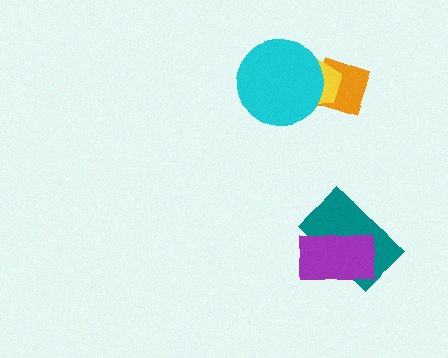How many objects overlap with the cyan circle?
2 objects overlap with the cyan circle.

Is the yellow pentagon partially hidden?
Yes, it is partially covered by another shape.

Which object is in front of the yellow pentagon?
The cyan circle is in front of the yellow pentagon.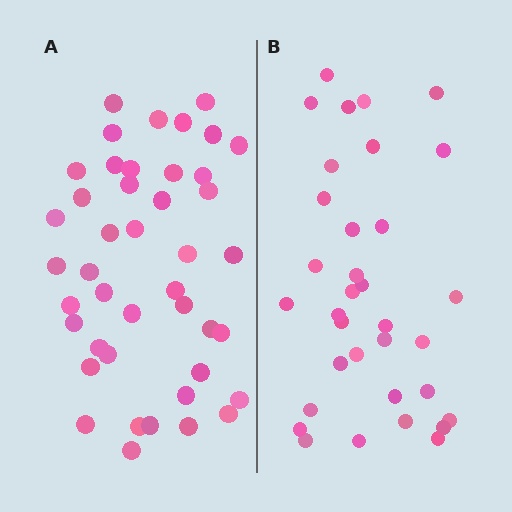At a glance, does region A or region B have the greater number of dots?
Region A (the left region) has more dots.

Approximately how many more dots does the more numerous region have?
Region A has roughly 8 or so more dots than region B.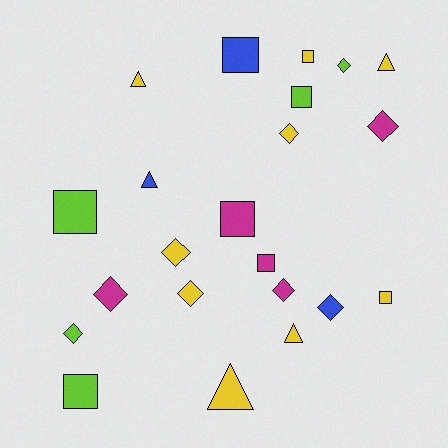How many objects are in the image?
There are 22 objects.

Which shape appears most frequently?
Diamond, with 9 objects.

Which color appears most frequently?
Yellow, with 9 objects.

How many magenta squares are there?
There are 2 magenta squares.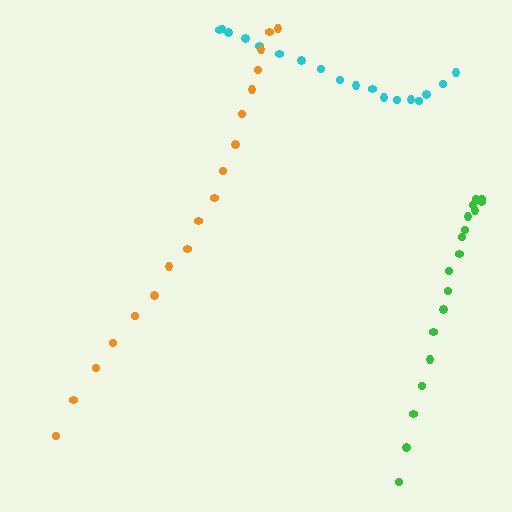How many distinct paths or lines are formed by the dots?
There are 3 distinct paths.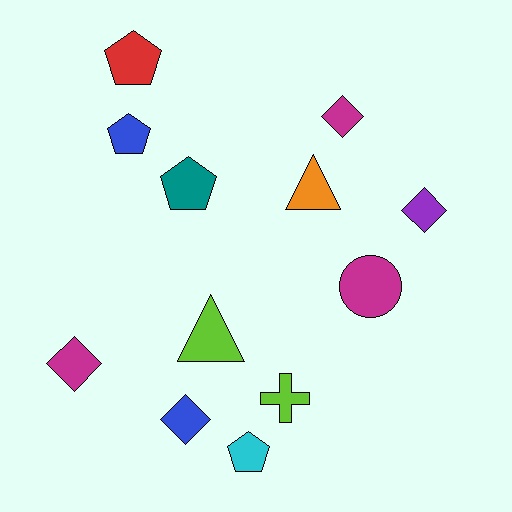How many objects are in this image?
There are 12 objects.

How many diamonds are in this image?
There are 4 diamonds.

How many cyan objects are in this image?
There is 1 cyan object.